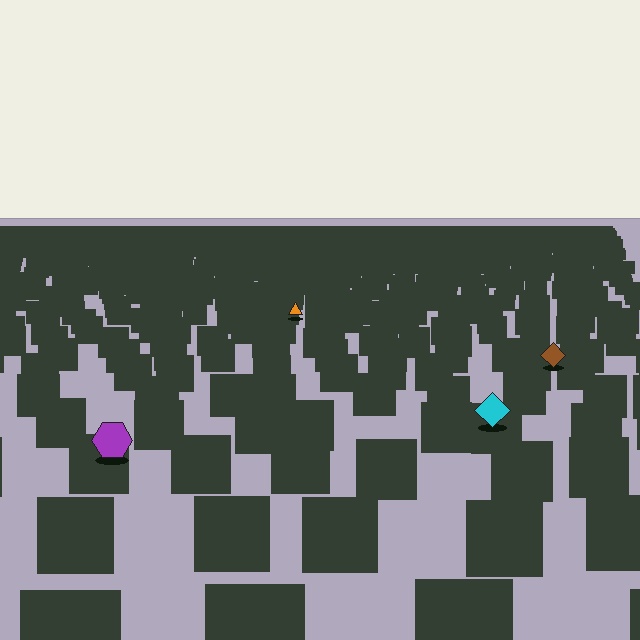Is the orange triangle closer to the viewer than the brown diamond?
No. The brown diamond is closer — you can tell from the texture gradient: the ground texture is coarser near it.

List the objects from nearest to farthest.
From nearest to farthest: the purple hexagon, the cyan diamond, the brown diamond, the orange triangle.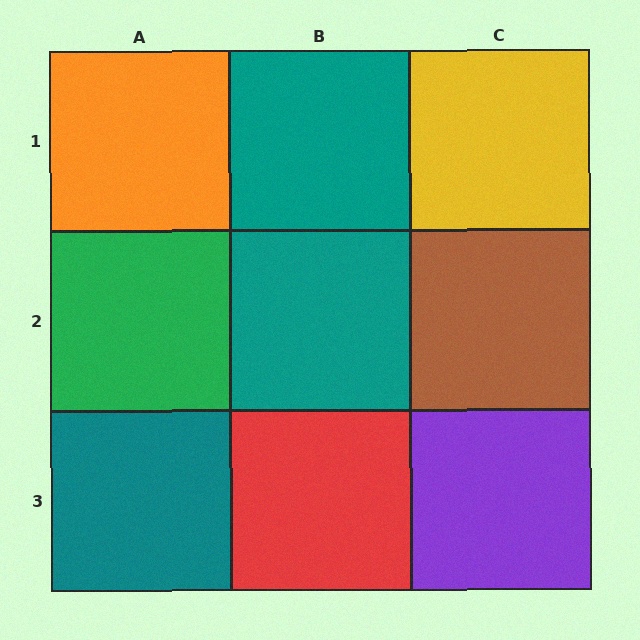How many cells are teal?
3 cells are teal.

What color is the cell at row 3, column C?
Purple.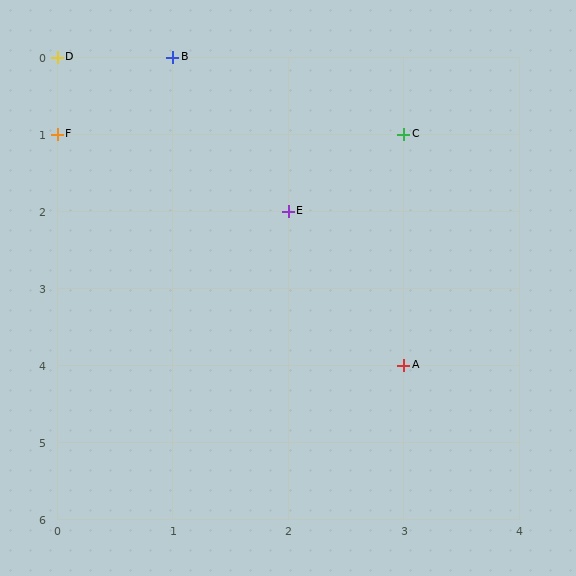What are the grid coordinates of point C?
Point C is at grid coordinates (3, 1).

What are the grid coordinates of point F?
Point F is at grid coordinates (0, 1).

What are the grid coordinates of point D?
Point D is at grid coordinates (0, 0).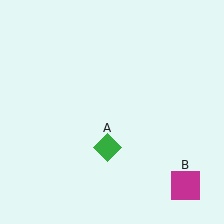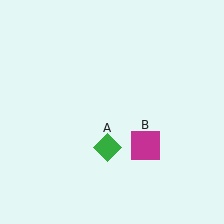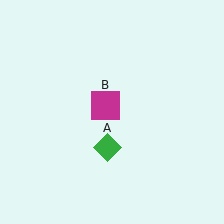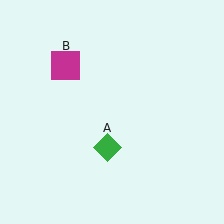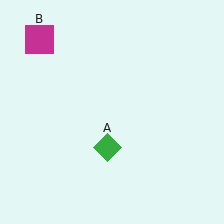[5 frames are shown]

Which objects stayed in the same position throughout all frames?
Green diamond (object A) remained stationary.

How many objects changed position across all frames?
1 object changed position: magenta square (object B).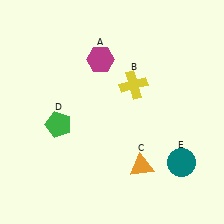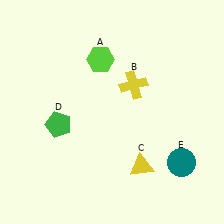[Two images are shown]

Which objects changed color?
A changed from magenta to lime. C changed from orange to yellow.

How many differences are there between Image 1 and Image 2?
There are 2 differences between the two images.